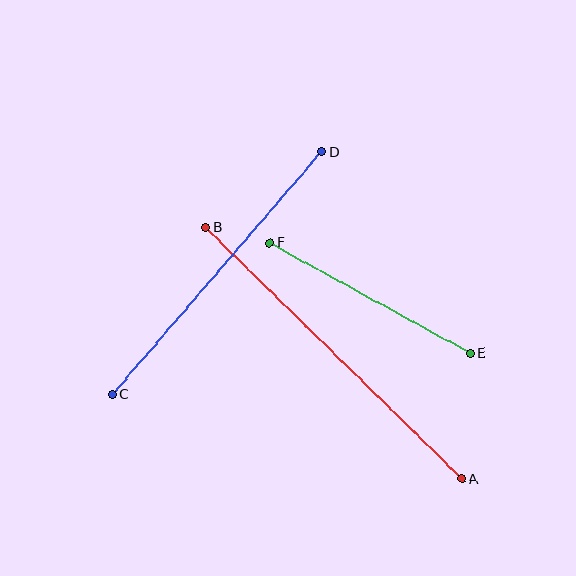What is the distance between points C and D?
The distance is approximately 321 pixels.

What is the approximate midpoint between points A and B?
The midpoint is at approximately (334, 353) pixels.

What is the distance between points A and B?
The distance is approximately 358 pixels.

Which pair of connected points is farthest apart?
Points A and B are farthest apart.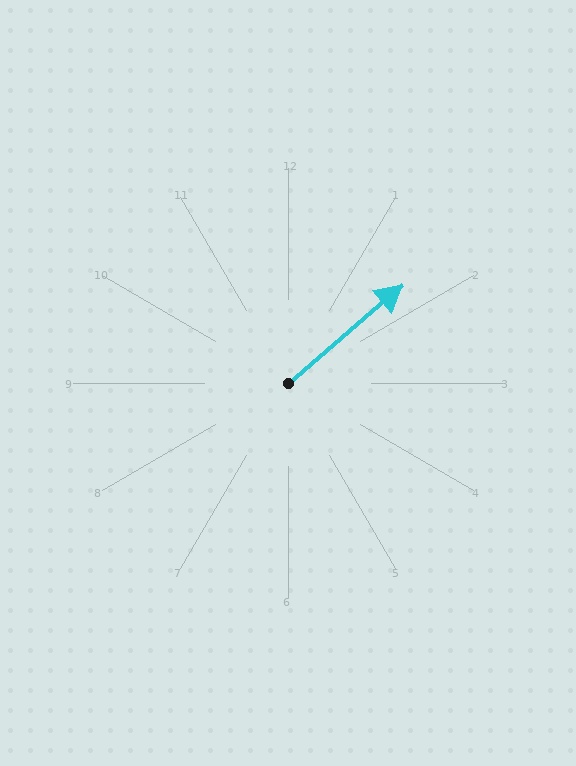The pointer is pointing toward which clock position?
Roughly 2 o'clock.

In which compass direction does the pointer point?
Northeast.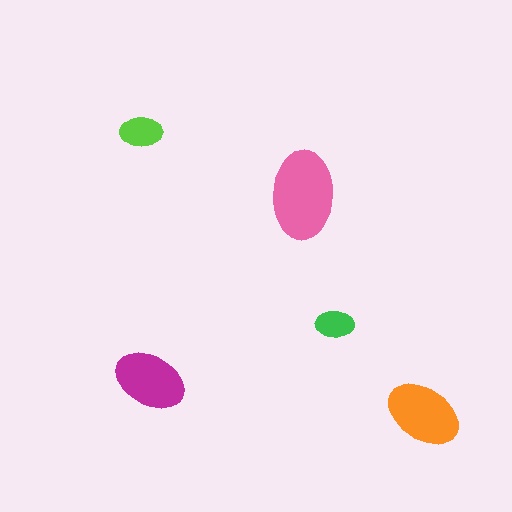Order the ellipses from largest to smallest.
the pink one, the orange one, the magenta one, the lime one, the green one.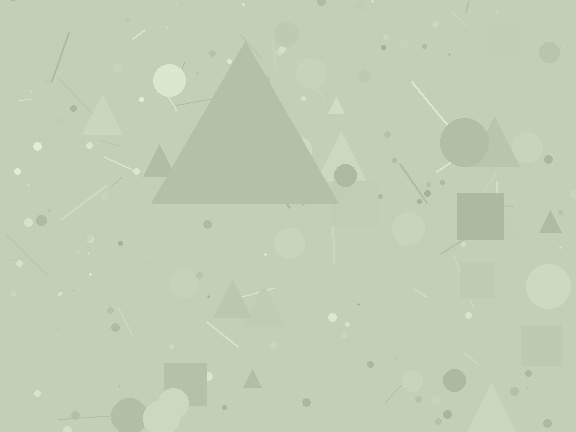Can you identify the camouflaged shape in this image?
The camouflaged shape is a triangle.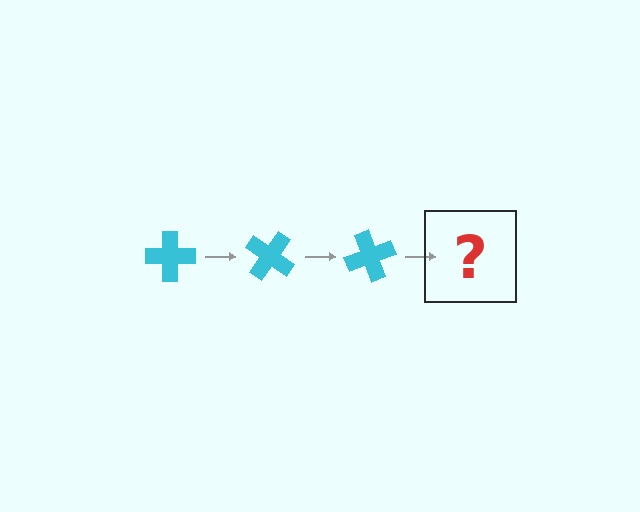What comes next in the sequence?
The next element should be a cyan cross rotated 105 degrees.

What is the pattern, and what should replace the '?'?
The pattern is that the cross rotates 35 degrees each step. The '?' should be a cyan cross rotated 105 degrees.